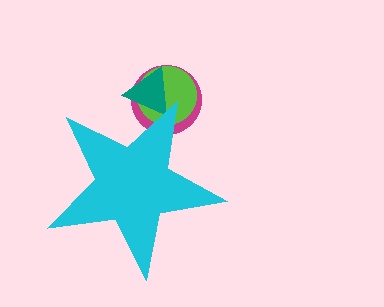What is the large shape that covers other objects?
A cyan star.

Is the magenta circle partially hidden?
Yes, the magenta circle is partially hidden behind the cyan star.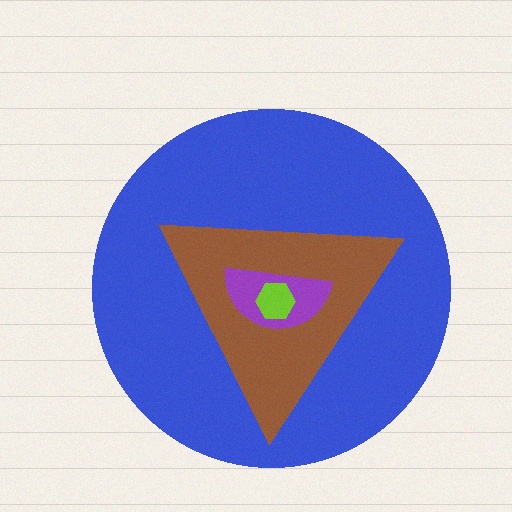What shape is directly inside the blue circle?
The brown triangle.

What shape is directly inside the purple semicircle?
The lime hexagon.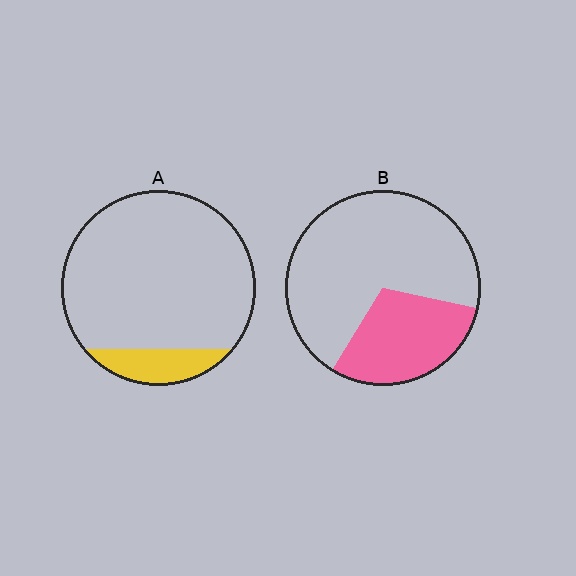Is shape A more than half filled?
No.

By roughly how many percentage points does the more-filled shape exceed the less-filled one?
By roughly 20 percentage points (B over A).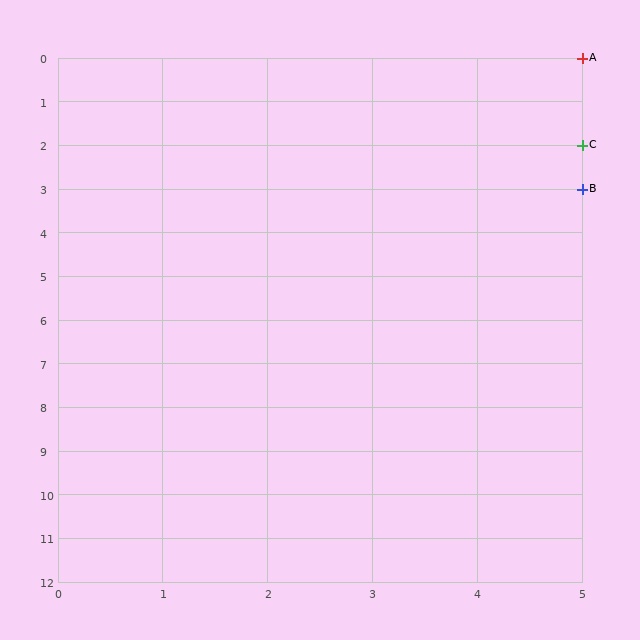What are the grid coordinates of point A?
Point A is at grid coordinates (5, 0).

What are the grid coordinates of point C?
Point C is at grid coordinates (5, 2).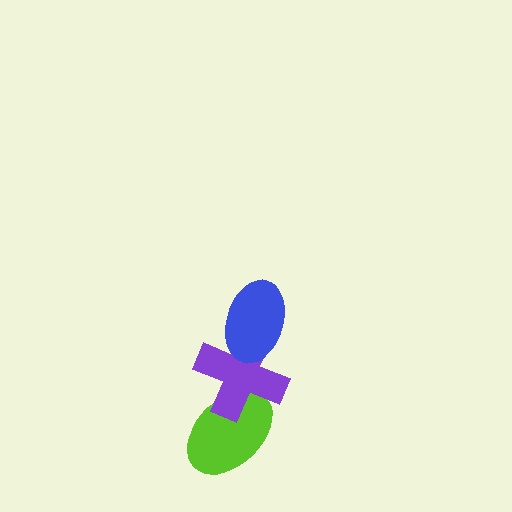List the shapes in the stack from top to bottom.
From top to bottom: the blue ellipse, the purple cross, the lime ellipse.